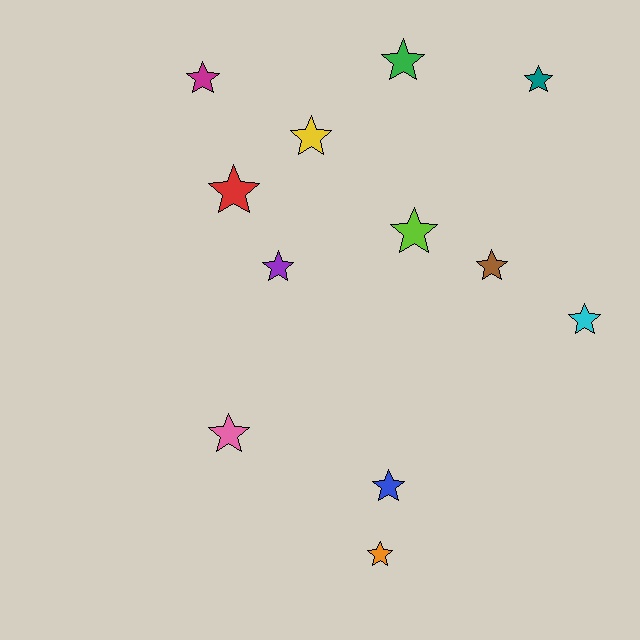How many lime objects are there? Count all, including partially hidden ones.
There is 1 lime object.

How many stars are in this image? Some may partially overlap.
There are 12 stars.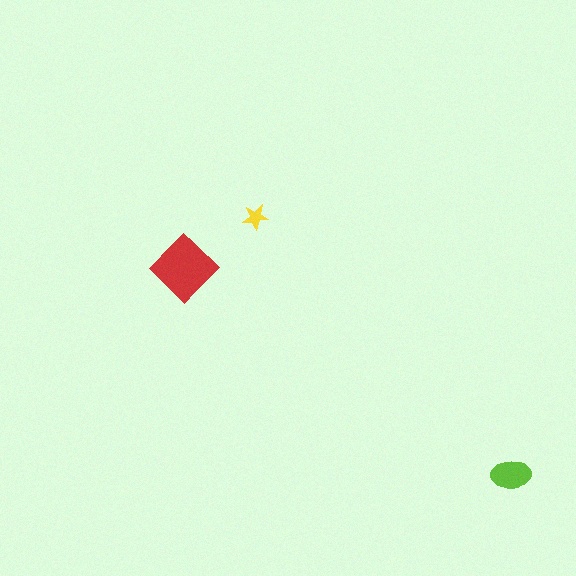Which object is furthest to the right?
The lime ellipse is rightmost.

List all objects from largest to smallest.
The red diamond, the lime ellipse, the yellow star.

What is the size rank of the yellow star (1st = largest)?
3rd.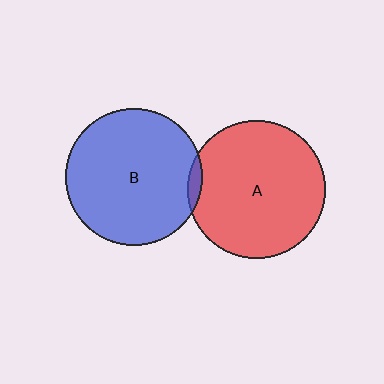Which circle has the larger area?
Circle A (red).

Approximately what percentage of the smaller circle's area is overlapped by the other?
Approximately 5%.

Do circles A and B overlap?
Yes.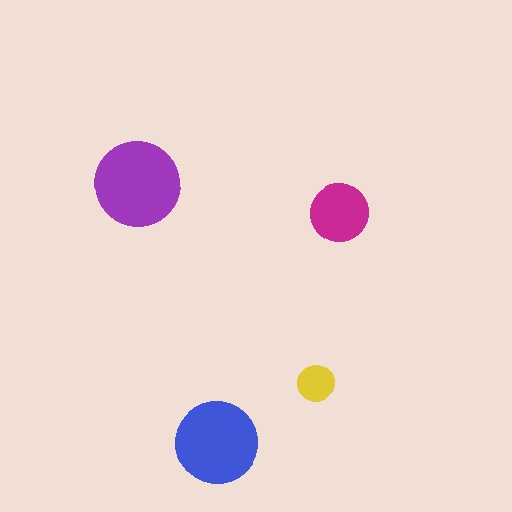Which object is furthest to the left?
The purple circle is leftmost.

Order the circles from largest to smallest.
the purple one, the blue one, the magenta one, the yellow one.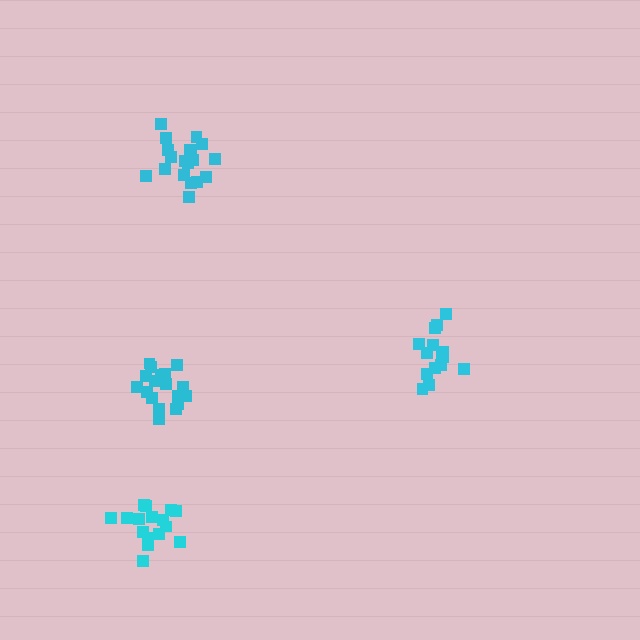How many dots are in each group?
Group 1: 19 dots, Group 2: 19 dots, Group 3: 16 dots, Group 4: 15 dots (69 total).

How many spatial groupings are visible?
There are 4 spatial groupings.